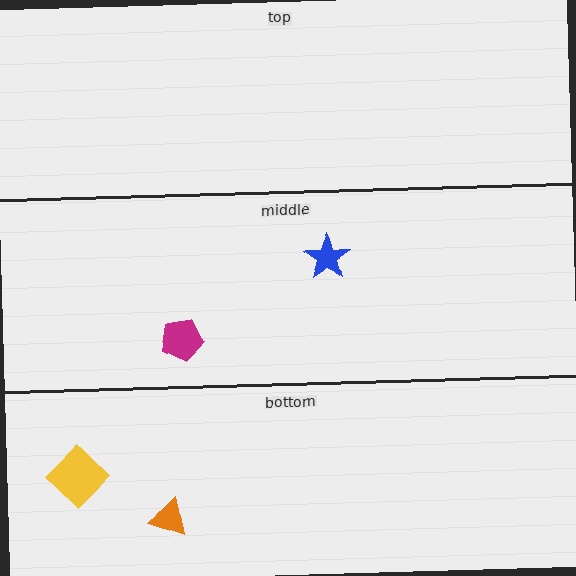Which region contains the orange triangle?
The bottom region.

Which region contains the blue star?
The middle region.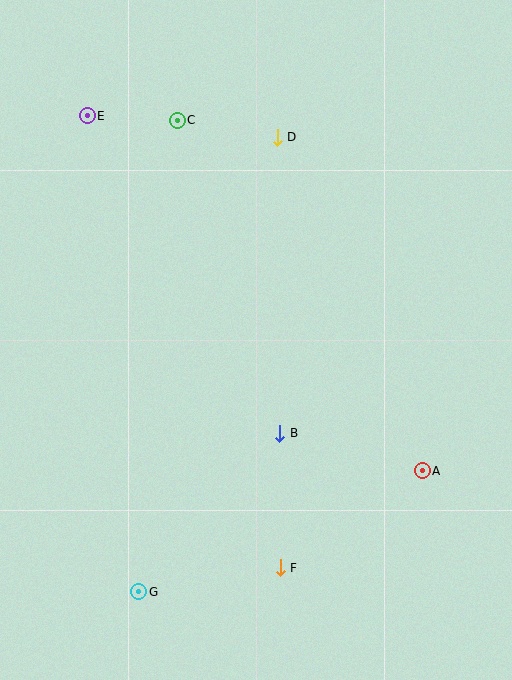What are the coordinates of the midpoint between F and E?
The midpoint between F and E is at (184, 342).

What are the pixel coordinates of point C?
Point C is at (177, 120).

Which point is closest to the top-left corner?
Point E is closest to the top-left corner.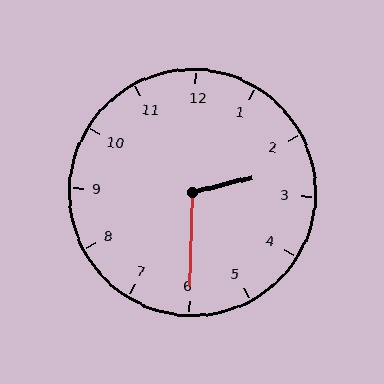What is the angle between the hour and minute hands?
Approximately 105 degrees.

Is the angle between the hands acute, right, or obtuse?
It is obtuse.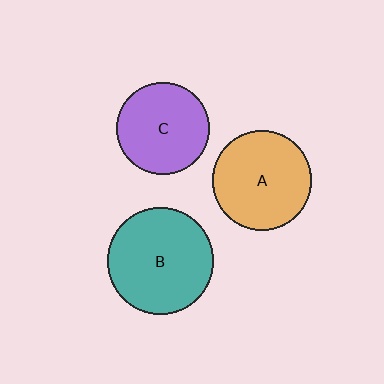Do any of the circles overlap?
No, none of the circles overlap.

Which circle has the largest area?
Circle B (teal).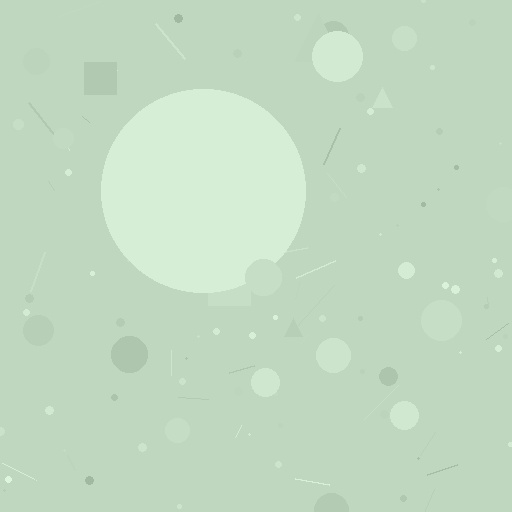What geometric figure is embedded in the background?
A circle is embedded in the background.